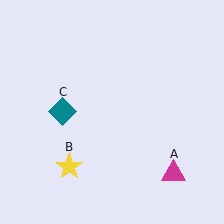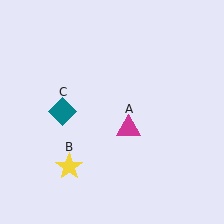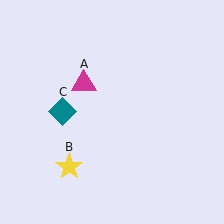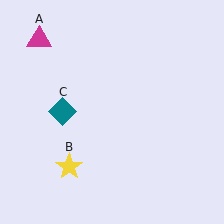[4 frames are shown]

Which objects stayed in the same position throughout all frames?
Yellow star (object B) and teal diamond (object C) remained stationary.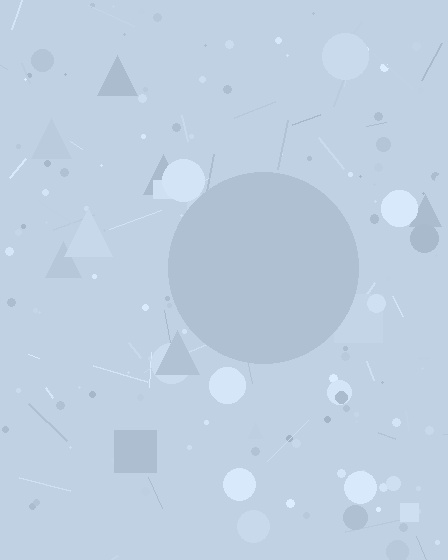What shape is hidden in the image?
A circle is hidden in the image.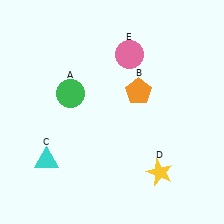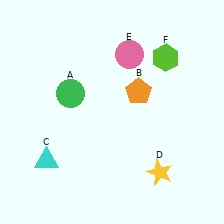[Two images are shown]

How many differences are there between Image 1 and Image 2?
There is 1 difference between the two images.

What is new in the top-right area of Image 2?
A lime hexagon (F) was added in the top-right area of Image 2.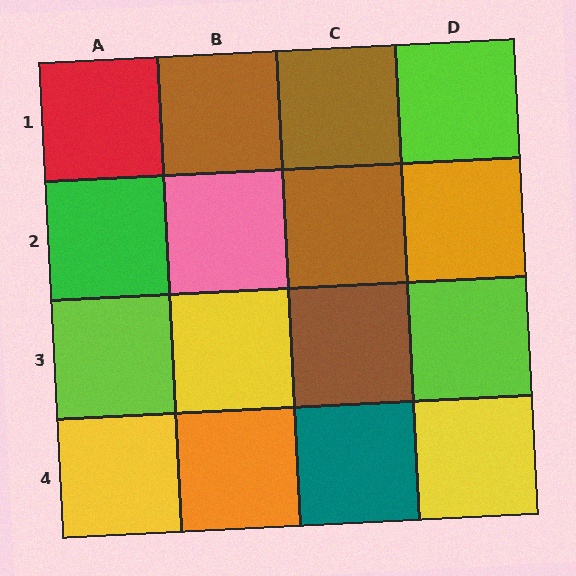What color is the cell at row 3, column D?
Lime.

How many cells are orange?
2 cells are orange.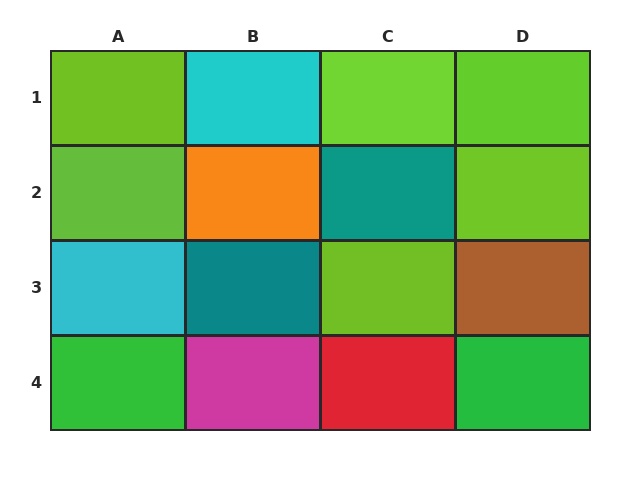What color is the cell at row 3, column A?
Cyan.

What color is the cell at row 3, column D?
Brown.